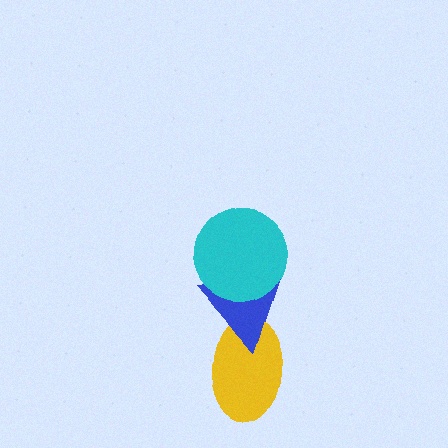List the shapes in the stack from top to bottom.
From top to bottom: the cyan circle, the blue triangle, the yellow ellipse.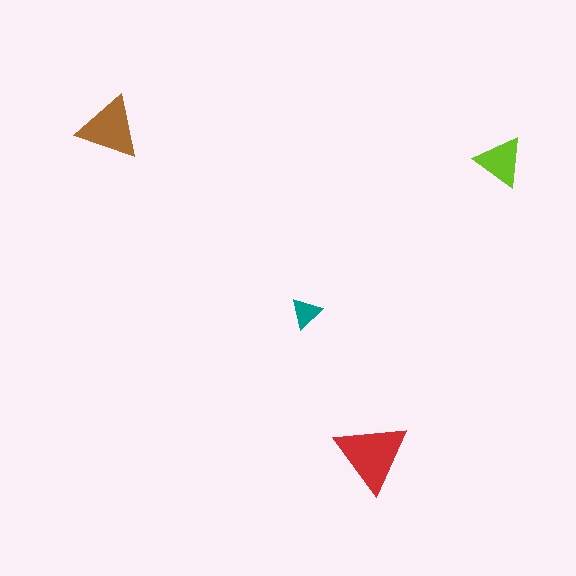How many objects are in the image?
There are 4 objects in the image.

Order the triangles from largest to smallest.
the red one, the brown one, the lime one, the teal one.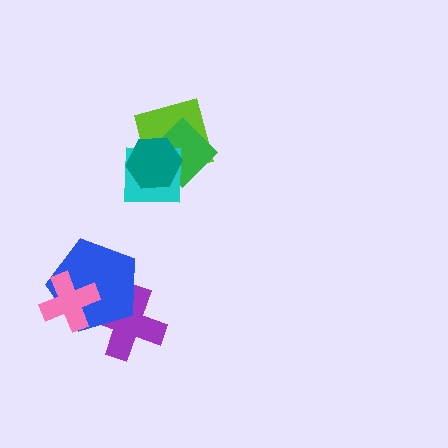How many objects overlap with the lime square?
3 objects overlap with the lime square.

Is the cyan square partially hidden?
Yes, it is partially covered by another shape.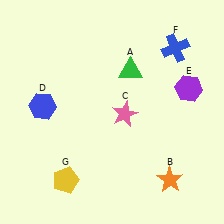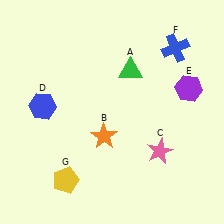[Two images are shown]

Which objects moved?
The objects that moved are: the orange star (B), the pink star (C).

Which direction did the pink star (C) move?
The pink star (C) moved down.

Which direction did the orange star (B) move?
The orange star (B) moved left.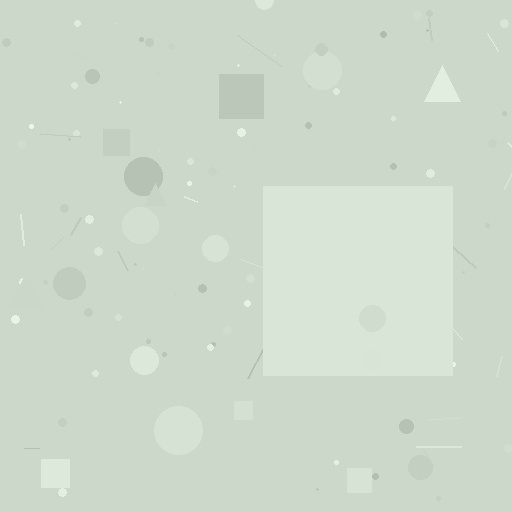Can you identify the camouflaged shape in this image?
The camouflaged shape is a square.